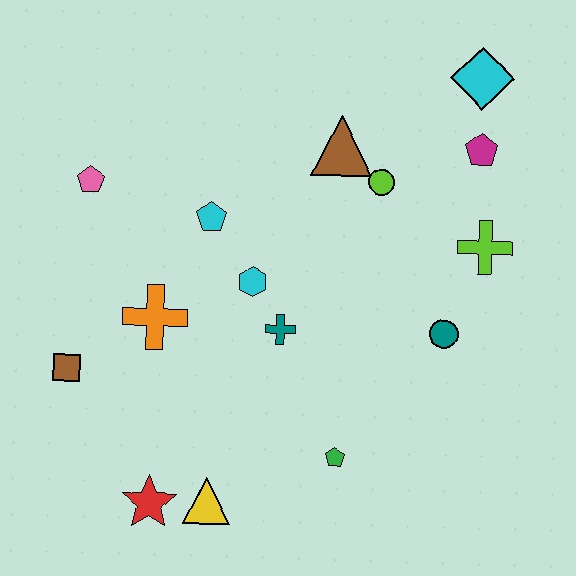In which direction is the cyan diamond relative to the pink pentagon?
The cyan diamond is to the right of the pink pentagon.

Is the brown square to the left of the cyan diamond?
Yes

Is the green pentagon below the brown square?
Yes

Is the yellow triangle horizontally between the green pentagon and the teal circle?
No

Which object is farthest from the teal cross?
The cyan diamond is farthest from the teal cross.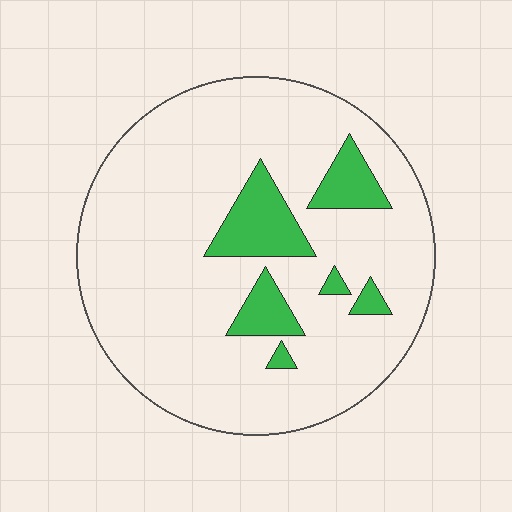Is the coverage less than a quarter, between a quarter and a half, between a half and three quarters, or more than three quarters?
Less than a quarter.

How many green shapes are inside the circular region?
6.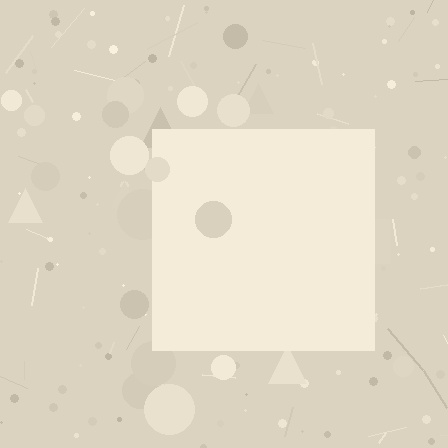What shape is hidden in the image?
A square is hidden in the image.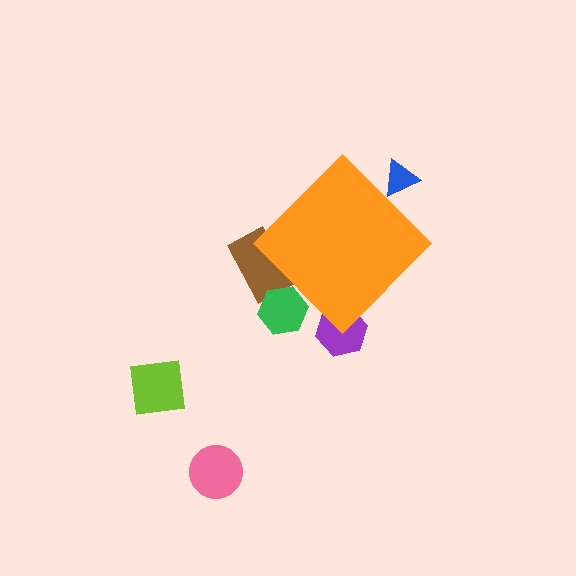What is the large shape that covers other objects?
An orange diamond.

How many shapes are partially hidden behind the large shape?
4 shapes are partially hidden.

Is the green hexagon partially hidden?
Yes, the green hexagon is partially hidden behind the orange diamond.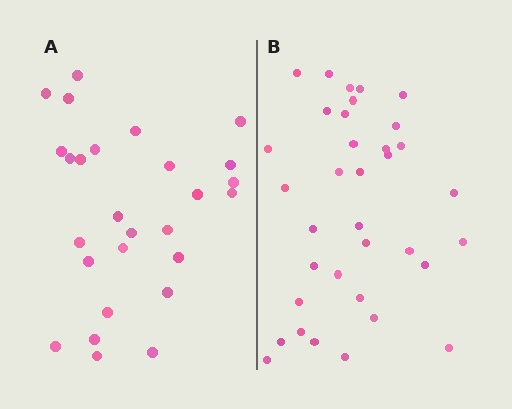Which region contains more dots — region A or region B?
Region B (the right region) has more dots.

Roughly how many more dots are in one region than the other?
Region B has roughly 8 or so more dots than region A.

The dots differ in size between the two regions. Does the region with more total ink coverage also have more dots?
No. Region A has more total ink coverage because its dots are larger, but region B actually contains more individual dots. Total area can be misleading — the number of items is what matters here.